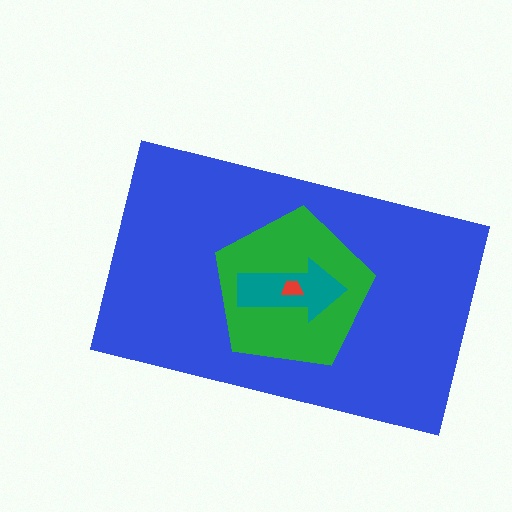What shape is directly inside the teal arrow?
The red trapezoid.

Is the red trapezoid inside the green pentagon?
Yes.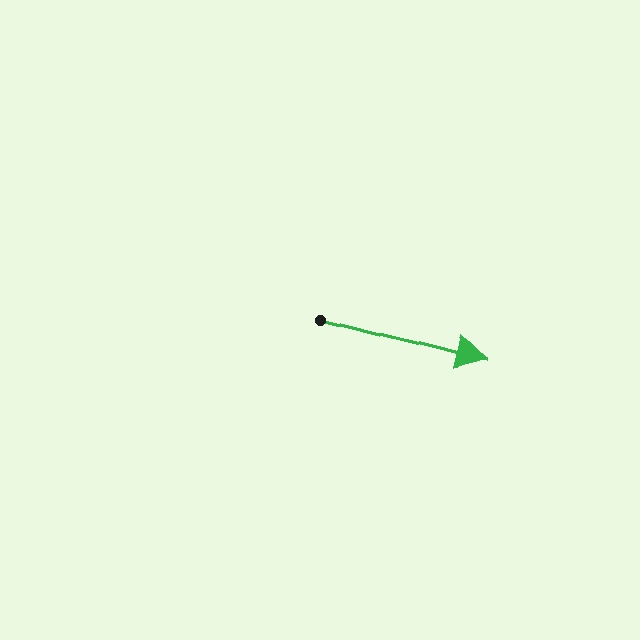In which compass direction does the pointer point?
East.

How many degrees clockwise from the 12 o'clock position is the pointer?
Approximately 104 degrees.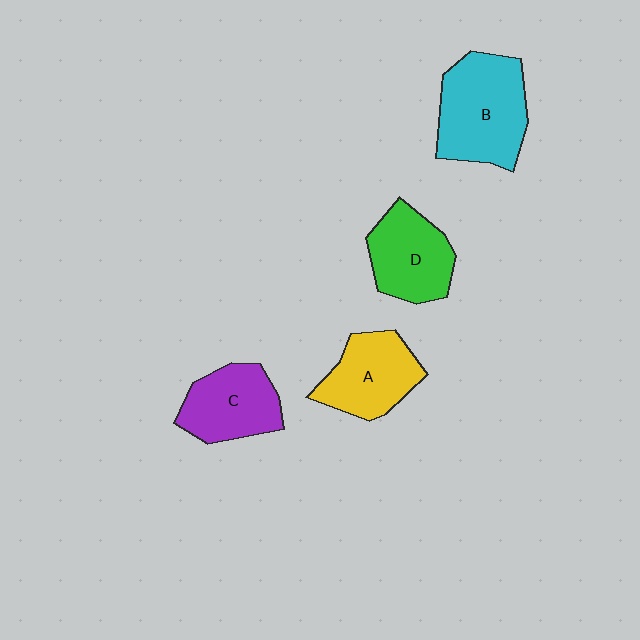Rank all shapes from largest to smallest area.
From largest to smallest: B (cyan), A (yellow), D (green), C (purple).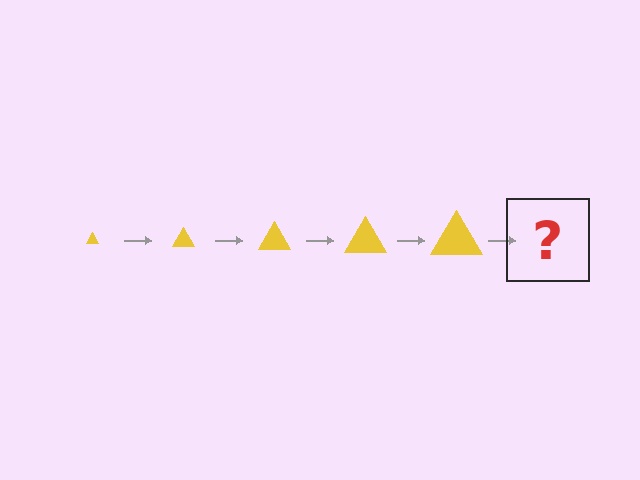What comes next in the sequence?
The next element should be a yellow triangle, larger than the previous one.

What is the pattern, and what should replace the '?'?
The pattern is that the triangle gets progressively larger each step. The '?' should be a yellow triangle, larger than the previous one.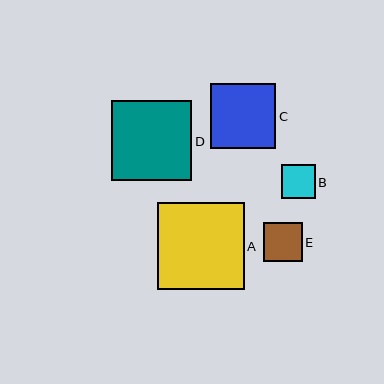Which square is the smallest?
Square B is the smallest with a size of approximately 34 pixels.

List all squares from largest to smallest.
From largest to smallest: A, D, C, E, B.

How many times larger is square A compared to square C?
Square A is approximately 1.3 times the size of square C.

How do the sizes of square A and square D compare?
Square A and square D are approximately the same size.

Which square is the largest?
Square A is the largest with a size of approximately 87 pixels.